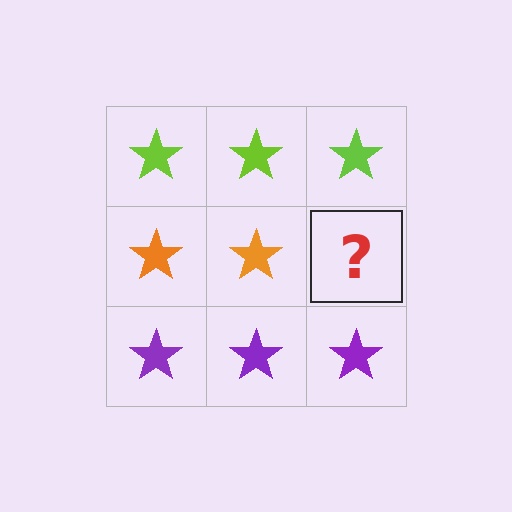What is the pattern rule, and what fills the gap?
The rule is that each row has a consistent color. The gap should be filled with an orange star.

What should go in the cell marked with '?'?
The missing cell should contain an orange star.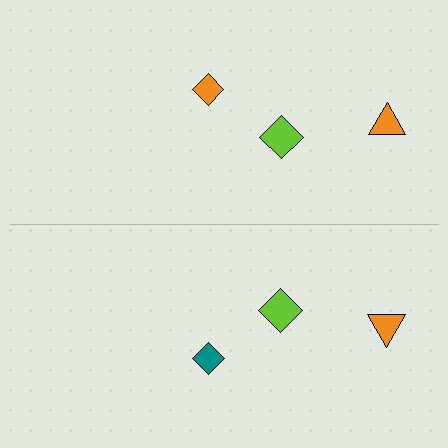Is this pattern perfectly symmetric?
No, the pattern is not perfectly symmetric. The teal diamond on the bottom side breaks the symmetry — its mirror counterpart is orange.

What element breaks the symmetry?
The teal diamond on the bottom side breaks the symmetry — its mirror counterpart is orange.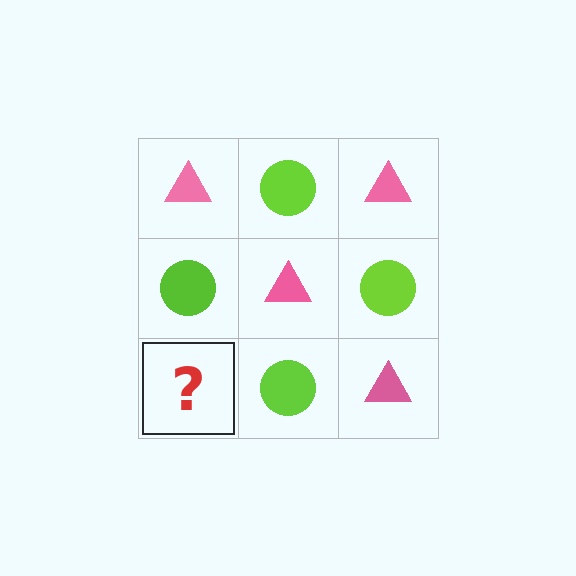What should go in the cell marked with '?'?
The missing cell should contain a pink triangle.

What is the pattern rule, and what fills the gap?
The rule is that it alternates pink triangle and lime circle in a checkerboard pattern. The gap should be filled with a pink triangle.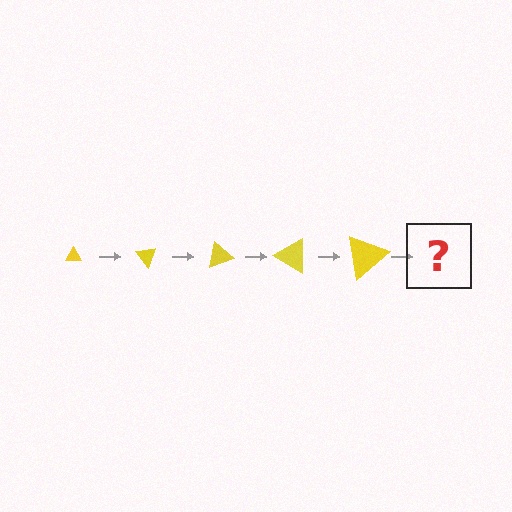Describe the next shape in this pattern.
It should be a triangle, larger than the previous one and rotated 250 degrees from the start.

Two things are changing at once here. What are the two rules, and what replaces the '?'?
The two rules are that the triangle grows larger each step and it rotates 50 degrees each step. The '?' should be a triangle, larger than the previous one and rotated 250 degrees from the start.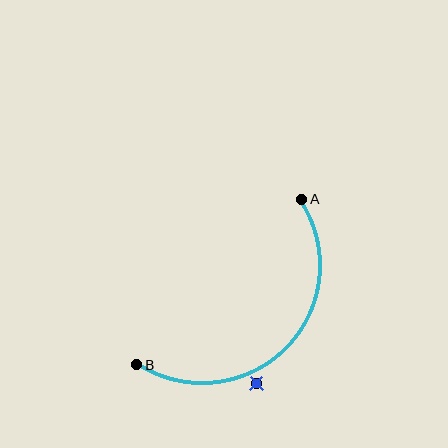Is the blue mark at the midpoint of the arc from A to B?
No — the blue mark does not lie on the arc at all. It sits slightly outside the curve.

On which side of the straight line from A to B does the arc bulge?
The arc bulges below and to the right of the straight line connecting A and B.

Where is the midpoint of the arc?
The arc midpoint is the point on the curve farthest from the straight line joining A and B. It sits below and to the right of that line.